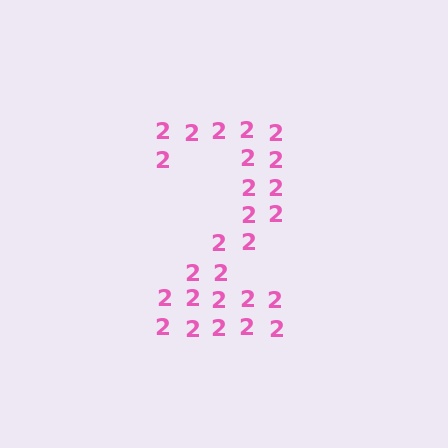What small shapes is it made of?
It is made of small digit 2's.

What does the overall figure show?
The overall figure shows the digit 2.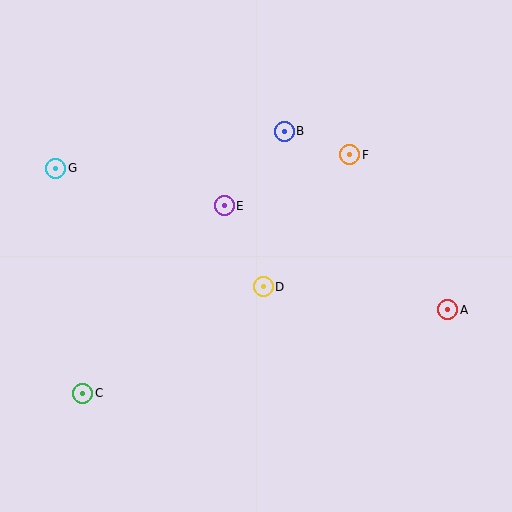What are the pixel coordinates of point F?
Point F is at (350, 155).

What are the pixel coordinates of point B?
Point B is at (284, 131).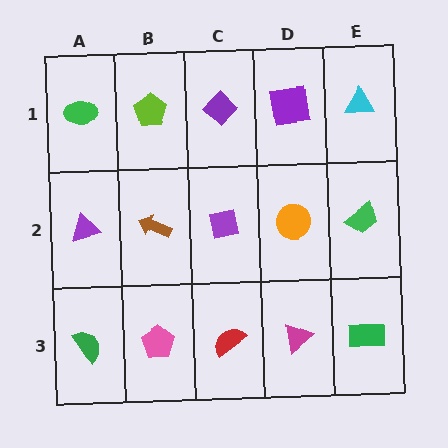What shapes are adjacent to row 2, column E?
A cyan triangle (row 1, column E), a green rectangle (row 3, column E), an orange circle (row 2, column D).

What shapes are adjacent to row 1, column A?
A purple triangle (row 2, column A), a lime pentagon (row 1, column B).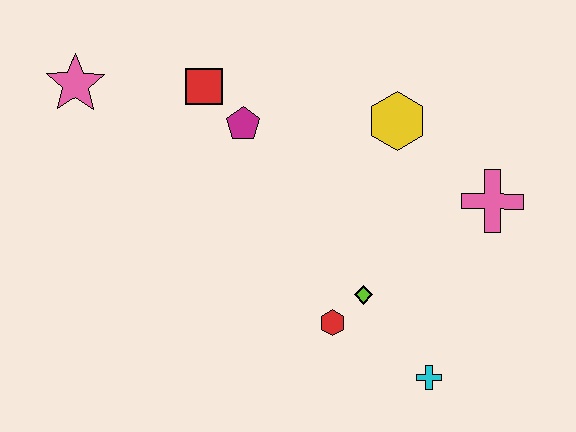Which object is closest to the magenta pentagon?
The red square is closest to the magenta pentagon.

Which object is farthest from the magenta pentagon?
The cyan cross is farthest from the magenta pentagon.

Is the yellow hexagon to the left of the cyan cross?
Yes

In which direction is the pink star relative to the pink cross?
The pink star is to the left of the pink cross.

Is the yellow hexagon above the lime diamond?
Yes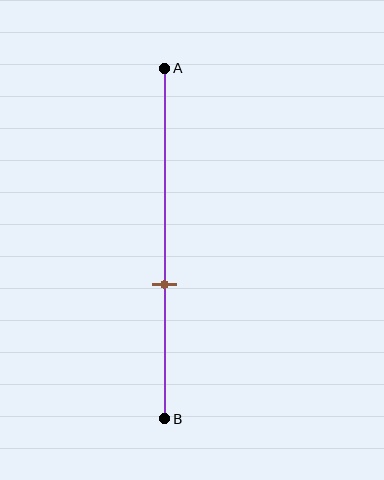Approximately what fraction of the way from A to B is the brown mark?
The brown mark is approximately 60% of the way from A to B.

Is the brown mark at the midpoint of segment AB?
No, the mark is at about 60% from A, not at the 50% midpoint.